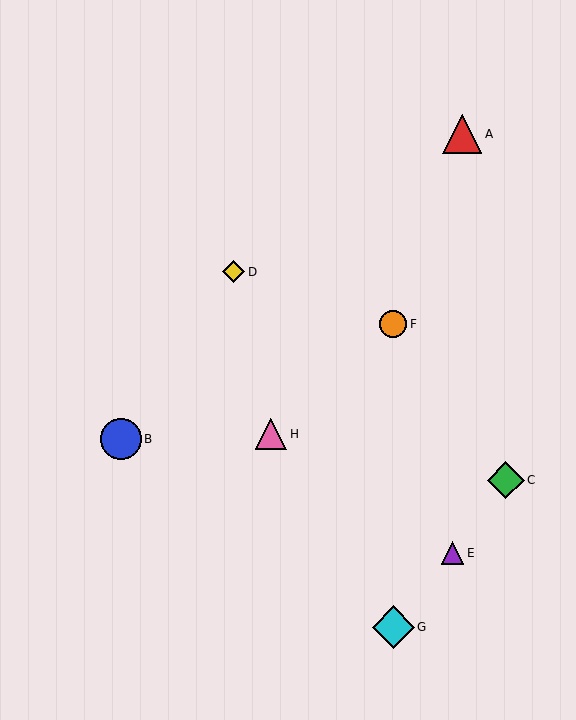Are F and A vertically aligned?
No, F is at x≈393 and A is at x≈462.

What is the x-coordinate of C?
Object C is at x≈506.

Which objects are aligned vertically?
Objects F, G are aligned vertically.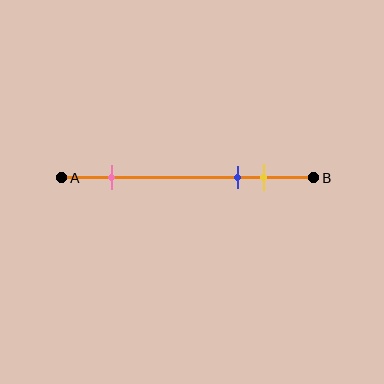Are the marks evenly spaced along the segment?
No, the marks are not evenly spaced.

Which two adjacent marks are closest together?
The blue and yellow marks are the closest adjacent pair.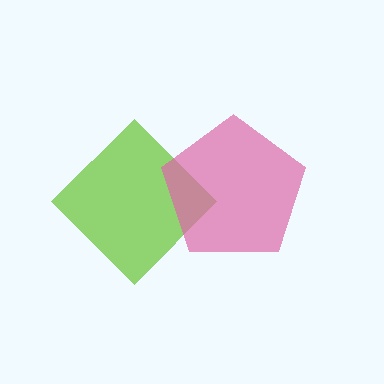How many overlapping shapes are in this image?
There are 2 overlapping shapes in the image.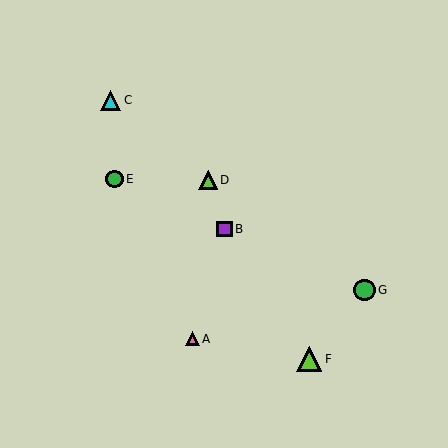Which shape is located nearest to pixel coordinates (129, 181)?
The green circle (labeled E) at (115, 179) is nearest to that location.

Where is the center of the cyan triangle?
The center of the cyan triangle is at (111, 100).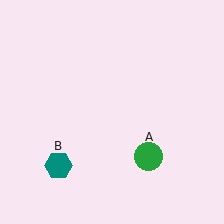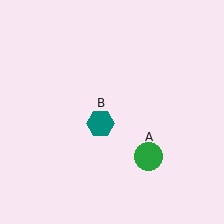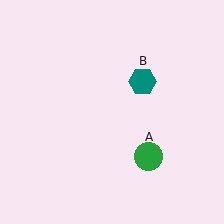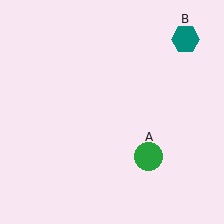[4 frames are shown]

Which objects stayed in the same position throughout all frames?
Green circle (object A) remained stationary.